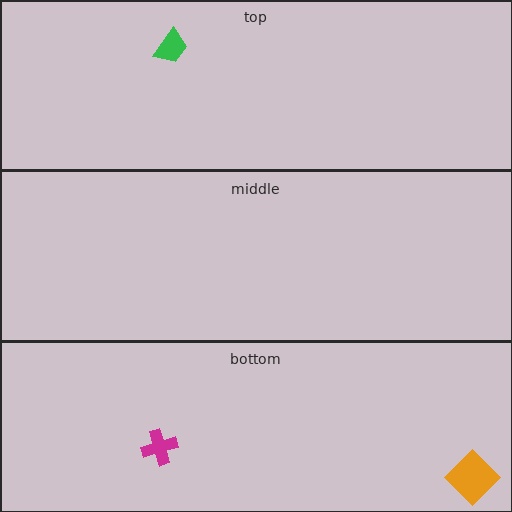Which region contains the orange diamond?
The bottom region.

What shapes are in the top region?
The green trapezoid.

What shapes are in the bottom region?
The orange diamond, the magenta cross.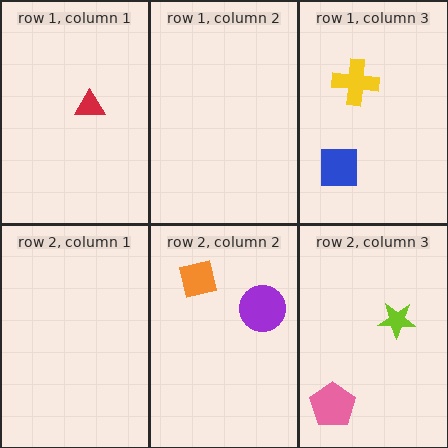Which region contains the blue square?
The row 1, column 3 region.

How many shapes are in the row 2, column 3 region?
2.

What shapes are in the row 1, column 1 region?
The red triangle.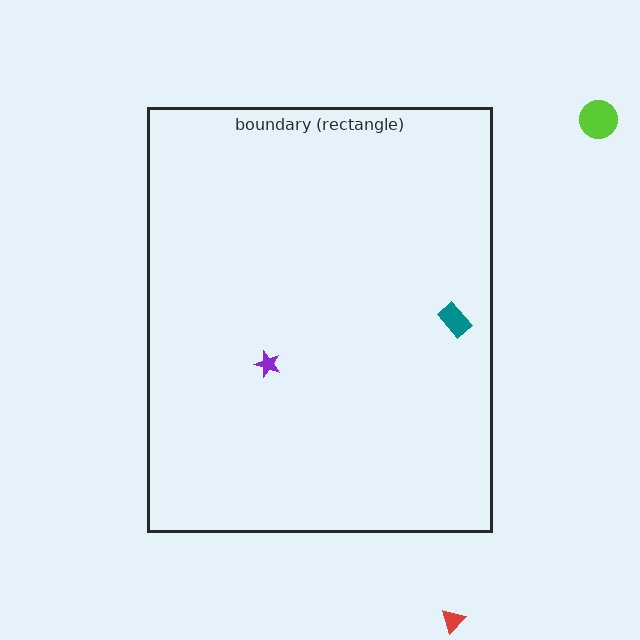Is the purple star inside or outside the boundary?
Inside.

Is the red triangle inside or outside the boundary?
Outside.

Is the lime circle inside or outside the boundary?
Outside.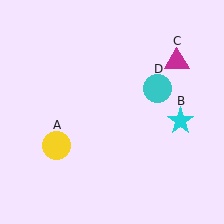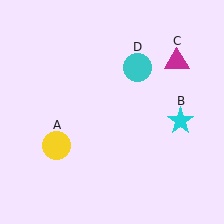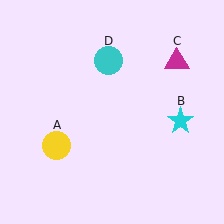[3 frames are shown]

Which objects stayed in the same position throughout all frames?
Yellow circle (object A) and cyan star (object B) and magenta triangle (object C) remained stationary.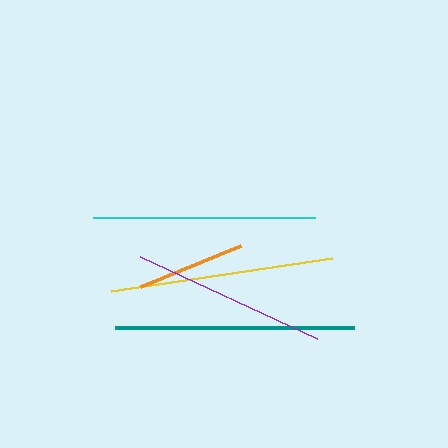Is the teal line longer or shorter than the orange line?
The teal line is longer than the orange line.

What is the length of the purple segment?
The purple segment is approximately 196 pixels long.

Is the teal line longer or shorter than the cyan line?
The teal line is longer than the cyan line.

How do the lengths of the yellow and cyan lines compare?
The yellow and cyan lines are approximately the same length.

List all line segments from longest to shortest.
From longest to shortest: teal, yellow, cyan, purple, orange.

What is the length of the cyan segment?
The cyan segment is approximately 221 pixels long.